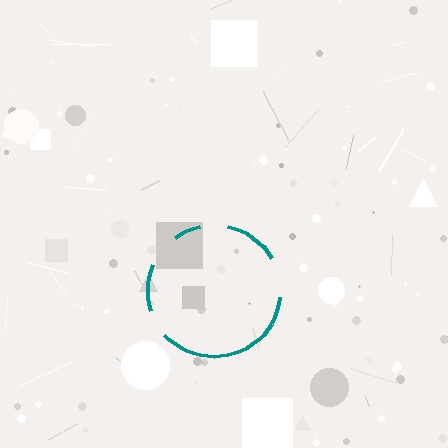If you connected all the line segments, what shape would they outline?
They would outline a circle.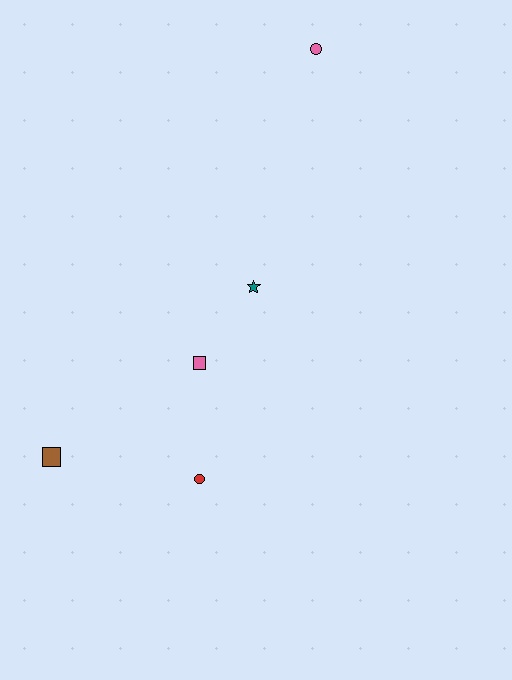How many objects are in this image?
There are 5 objects.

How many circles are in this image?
There are 2 circles.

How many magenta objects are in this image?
There are no magenta objects.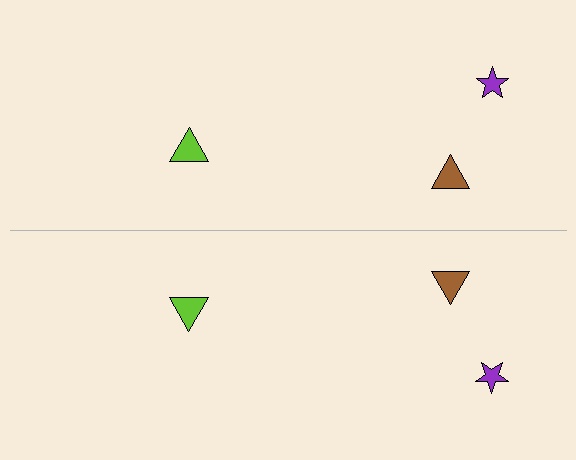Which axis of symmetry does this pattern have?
The pattern has a horizontal axis of symmetry running through the center of the image.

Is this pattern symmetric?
Yes, this pattern has bilateral (reflection) symmetry.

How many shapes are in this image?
There are 6 shapes in this image.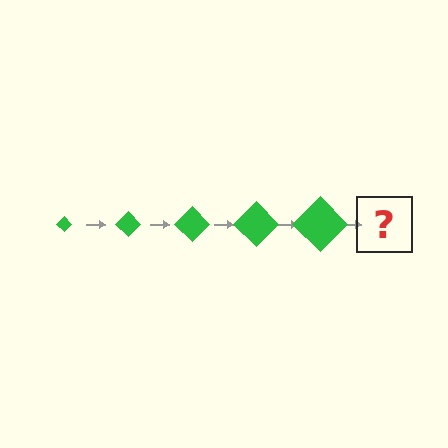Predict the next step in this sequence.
The next step is a green diamond, larger than the previous one.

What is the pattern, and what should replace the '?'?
The pattern is that the diamond gets progressively larger each step. The '?' should be a green diamond, larger than the previous one.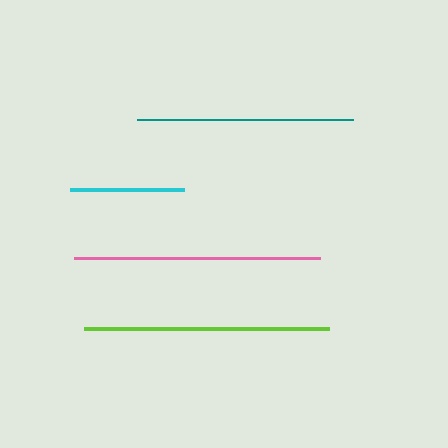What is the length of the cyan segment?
The cyan segment is approximately 113 pixels long.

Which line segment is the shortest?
The cyan line is the shortest at approximately 113 pixels.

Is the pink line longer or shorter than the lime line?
The pink line is longer than the lime line.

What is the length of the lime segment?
The lime segment is approximately 245 pixels long.